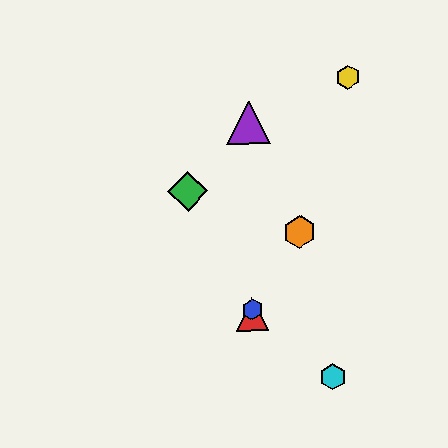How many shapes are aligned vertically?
3 shapes (the red triangle, the blue hexagon, the purple triangle) are aligned vertically.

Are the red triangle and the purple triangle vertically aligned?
Yes, both are at x≈252.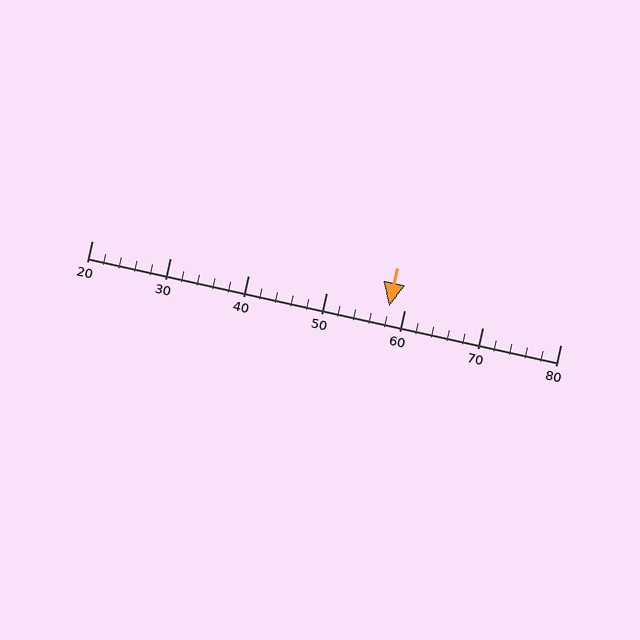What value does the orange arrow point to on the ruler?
The orange arrow points to approximately 58.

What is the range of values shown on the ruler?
The ruler shows values from 20 to 80.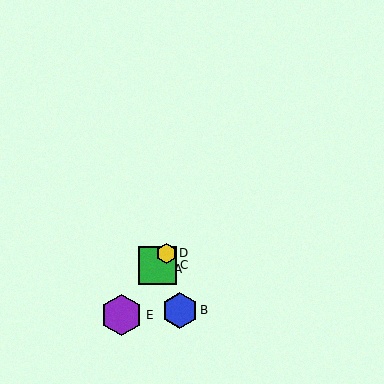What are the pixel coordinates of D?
Object D is at (166, 253).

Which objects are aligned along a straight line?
Objects A, C, D, E are aligned along a straight line.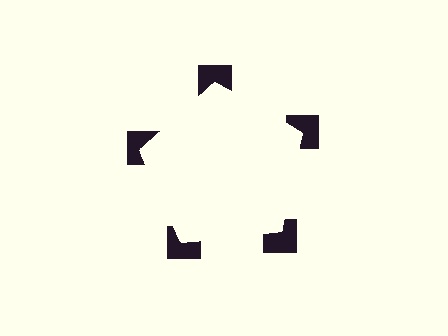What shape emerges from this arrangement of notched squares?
An illusory pentagon — its edges are inferred from the aligned wedge cuts in the notched squares, not physically drawn.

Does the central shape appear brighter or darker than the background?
It typically appears slightly brighter than the background, even though no actual brightness change is drawn.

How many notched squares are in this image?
There are 5 — one at each vertex of the illusory pentagon.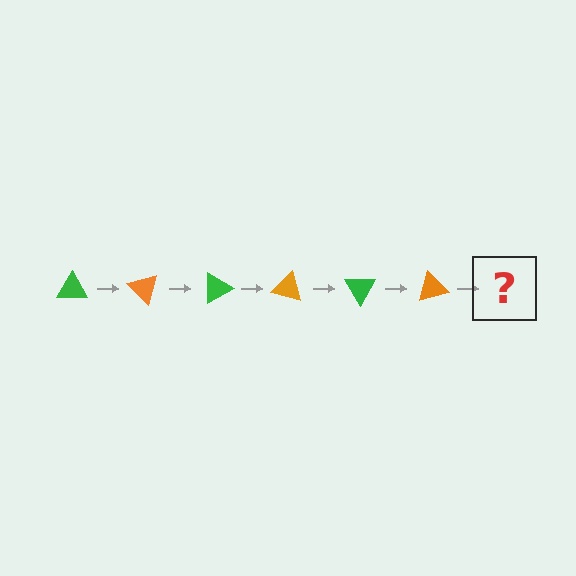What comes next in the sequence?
The next element should be a green triangle, rotated 270 degrees from the start.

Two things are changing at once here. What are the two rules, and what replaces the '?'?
The two rules are that it rotates 45 degrees each step and the color cycles through green and orange. The '?' should be a green triangle, rotated 270 degrees from the start.